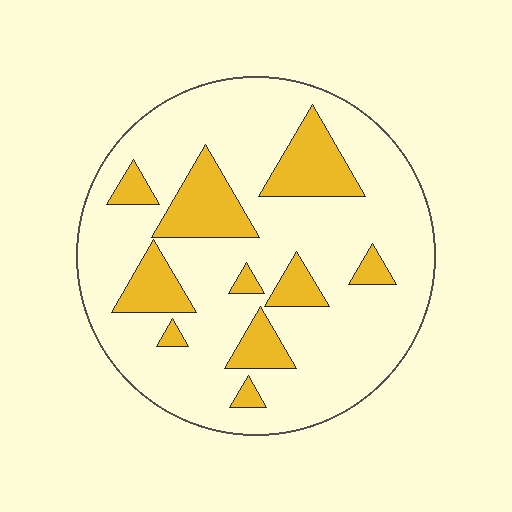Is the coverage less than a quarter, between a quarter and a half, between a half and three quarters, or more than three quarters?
Less than a quarter.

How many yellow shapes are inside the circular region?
10.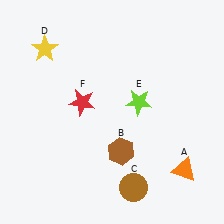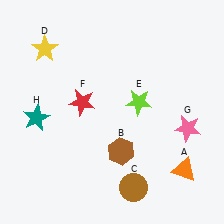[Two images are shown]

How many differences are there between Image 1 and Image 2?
There are 2 differences between the two images.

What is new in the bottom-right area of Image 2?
A pink star (G) was added in the bottom-right area of Image 2.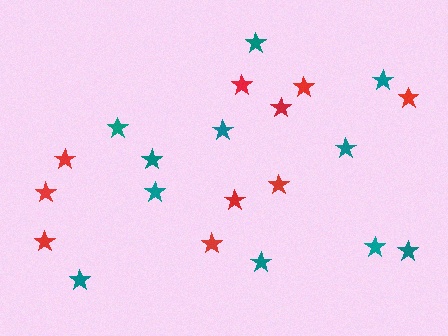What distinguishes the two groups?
There are 2 groups: one group of teal stars (11) and one group of red stars (10).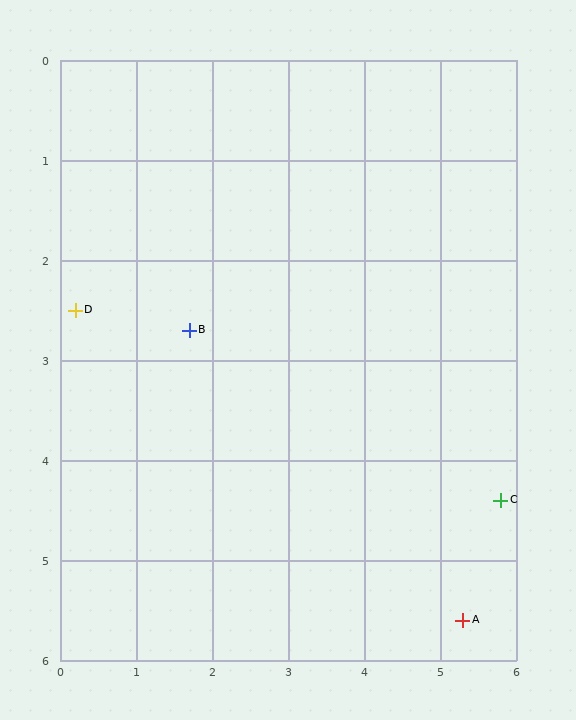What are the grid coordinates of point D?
Point D is at approximately (0.2, 2.5).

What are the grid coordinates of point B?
Point B is at approximately (1.7, 2.7).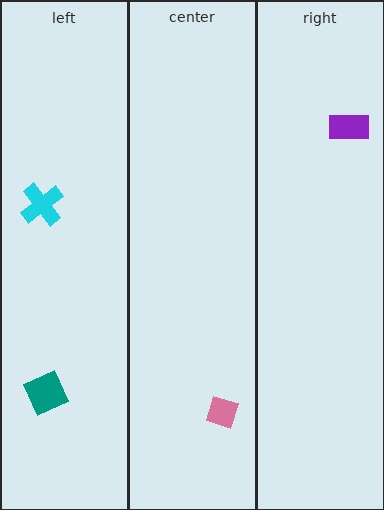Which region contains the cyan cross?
The left region.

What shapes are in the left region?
The cyan cross, the teal square.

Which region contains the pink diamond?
The center region.